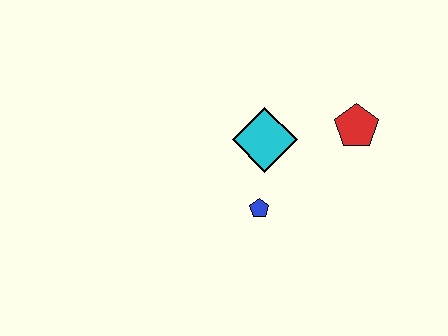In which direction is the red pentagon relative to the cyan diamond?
The red pentagon is to the right of the cyan diamond.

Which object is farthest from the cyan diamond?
The red pentagon is farthest from the cyan diamond.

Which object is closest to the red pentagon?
The cyan diamond is closest to the red pentagon.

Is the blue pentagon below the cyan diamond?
Yes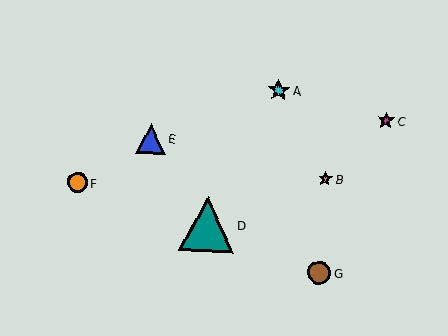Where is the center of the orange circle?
The center of the orange circle is at (77, 183).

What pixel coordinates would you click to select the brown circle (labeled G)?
Click at (319, 273) to select the brown circle G.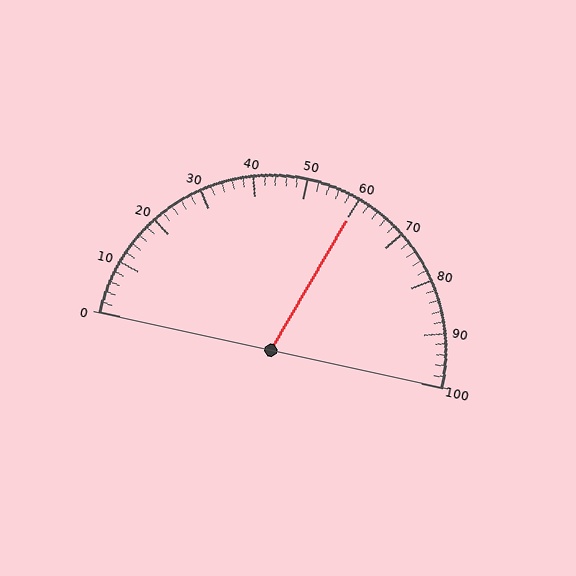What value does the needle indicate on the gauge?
The needle indicates approximately 60.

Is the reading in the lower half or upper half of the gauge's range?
The reading is in the upper half of the range (0 to 100).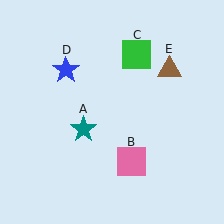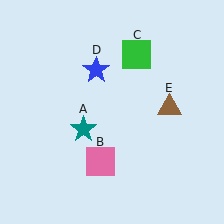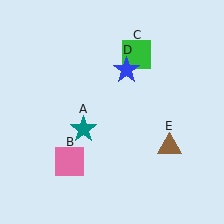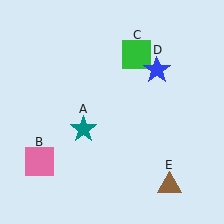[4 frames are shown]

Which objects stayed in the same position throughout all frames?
Teal star (object A) and green square (object C) remained stationary.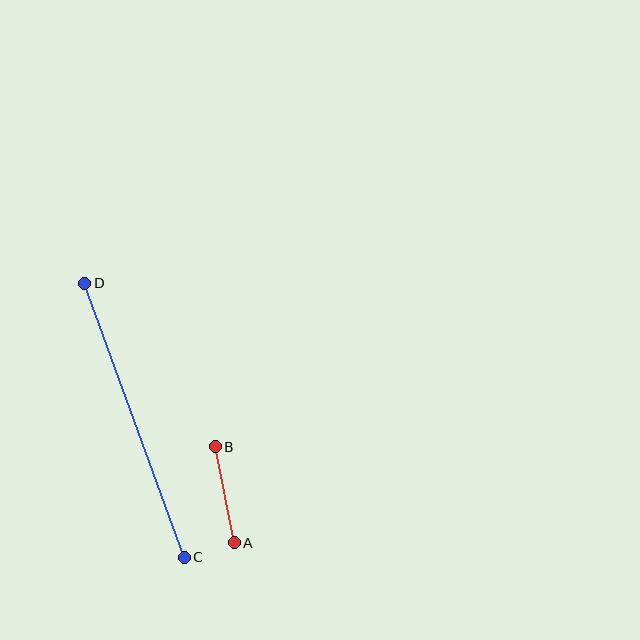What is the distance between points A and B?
The distance is approximately 97 pixels.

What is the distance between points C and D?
The distance is approximately 292 pixels.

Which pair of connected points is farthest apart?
Points C and D are farthest apart.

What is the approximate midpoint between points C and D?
The midpoint is at approximately (134, 420) pixels.